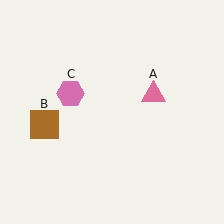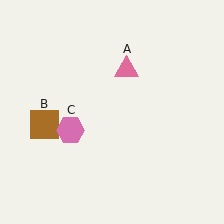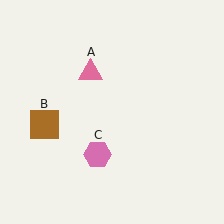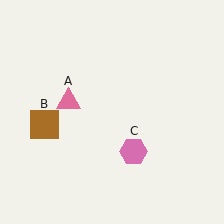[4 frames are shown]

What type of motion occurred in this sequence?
The pink triangle (object A), pink hexagon (object C) rotated counterclockwise around the center of the scene.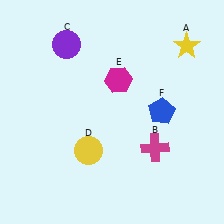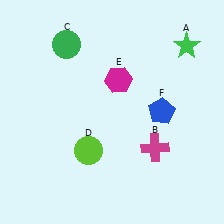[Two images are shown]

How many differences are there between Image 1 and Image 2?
There are 3 differences between the two images.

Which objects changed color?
A changed from yellow to green. C changed from purple to green. D changed from yellow to lime.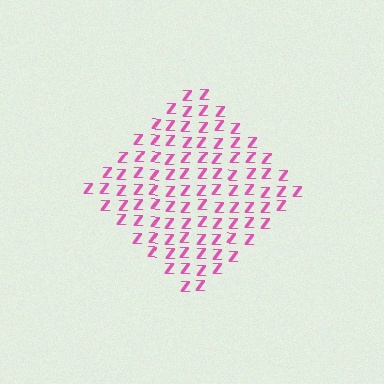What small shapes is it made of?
It is made of small letter Z's.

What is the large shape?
The large shape is a diamond.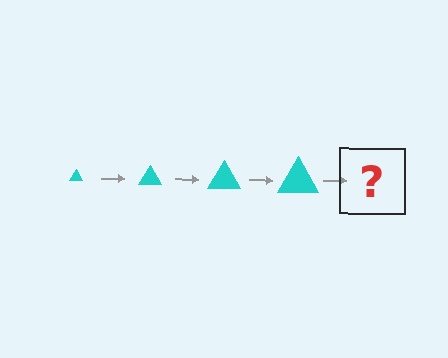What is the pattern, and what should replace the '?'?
The pattern is that the triangle gets progressively larger each step. The '?' should be a cyan triangle, larger than the previous one.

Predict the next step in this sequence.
The next step is a cyan triangle, larger than the previous one.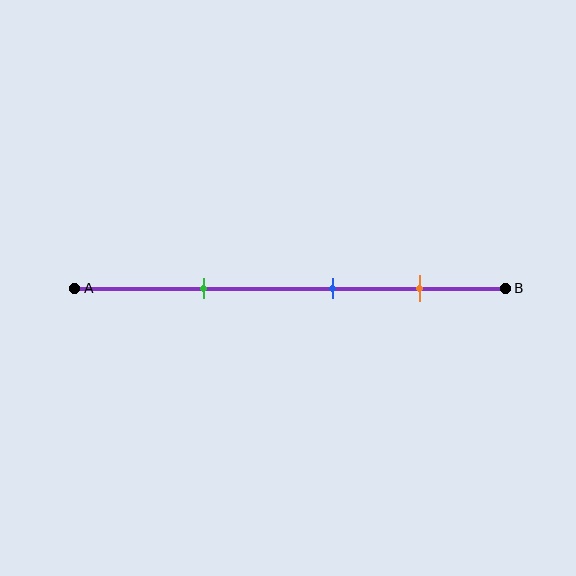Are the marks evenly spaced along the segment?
Yes, the marks are approximately evenly spaced.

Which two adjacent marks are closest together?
The blue and orange marks are the closest adjacent pair.